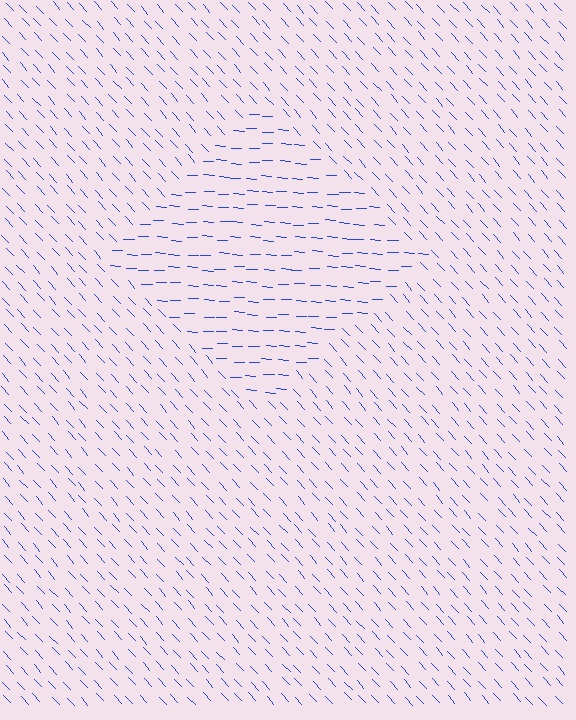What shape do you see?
I see a diamond.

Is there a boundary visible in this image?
Yes, there is a texture boundary formed by a change in line orientation.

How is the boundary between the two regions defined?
The boundary is defined purely by a change in line orientation (approximately 45 degrees difference). All lines are the same color and thickness.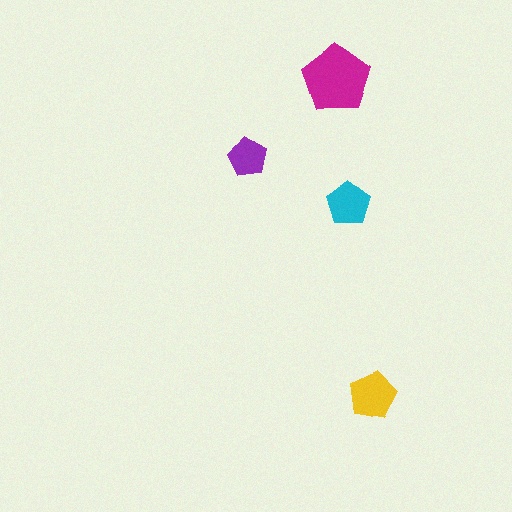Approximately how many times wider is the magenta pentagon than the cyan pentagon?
About 1.5 times wider.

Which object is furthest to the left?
The purple pentagon is leftmost.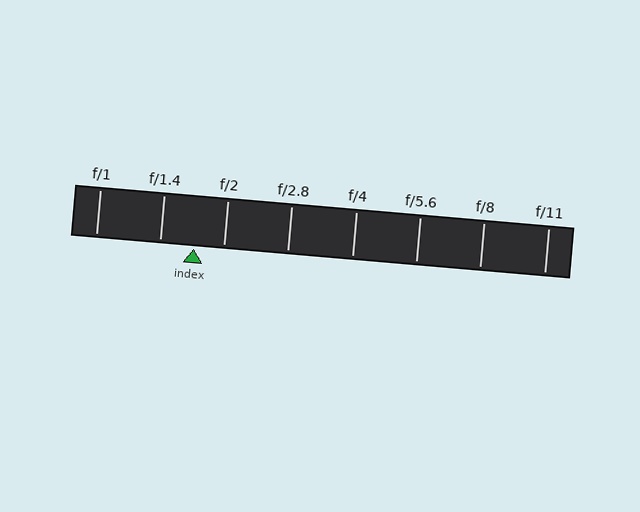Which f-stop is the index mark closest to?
The index mark is closest to f/2.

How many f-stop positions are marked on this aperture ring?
There are 8 f-stop positions marked.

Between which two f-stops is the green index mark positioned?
The index mark is between f/1.4 and f/2.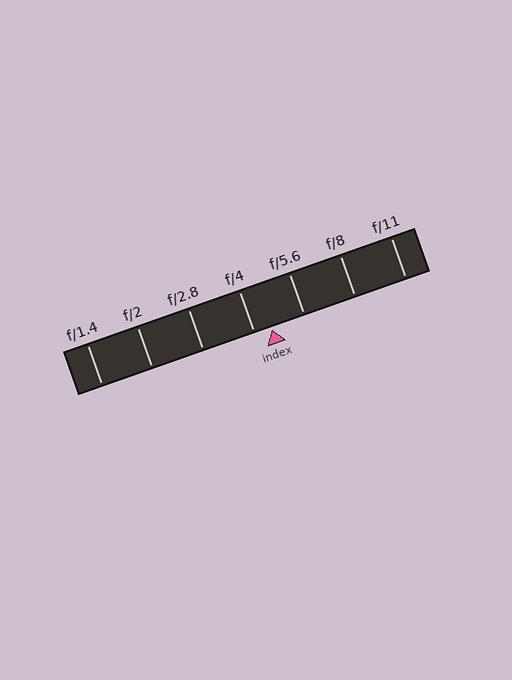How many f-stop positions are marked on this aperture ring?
There are 7 f-stop positions marked.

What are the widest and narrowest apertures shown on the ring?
The widest aperture shown is f/1.4 and the narrowest is f/11.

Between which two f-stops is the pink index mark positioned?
The index mark is between f/4 and f/5.6.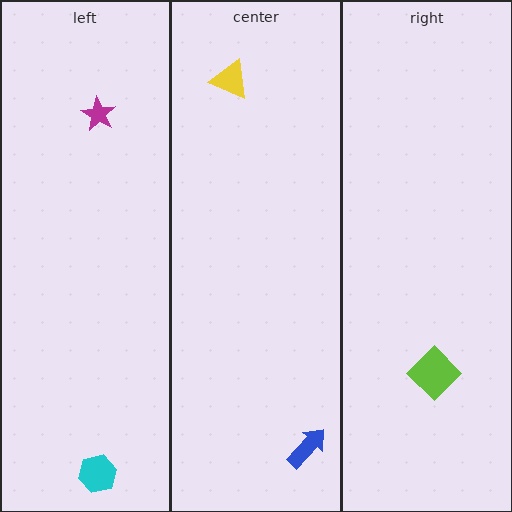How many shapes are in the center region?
2.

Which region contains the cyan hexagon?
The left region.